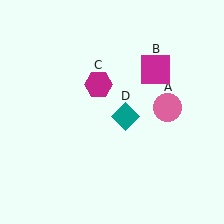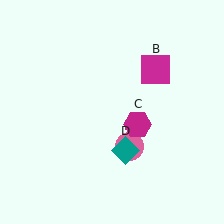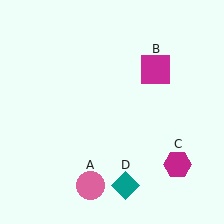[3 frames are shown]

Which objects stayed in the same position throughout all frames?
Magenta square (object B) remained stationary.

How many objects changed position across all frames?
3 objects changed position: pink circle (object A), magenta hexagon (object C), teal diamond (object D).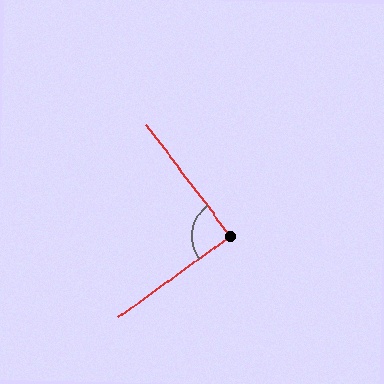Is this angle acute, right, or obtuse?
It is approximately a right angle.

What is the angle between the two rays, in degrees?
Approximately 89 degrees.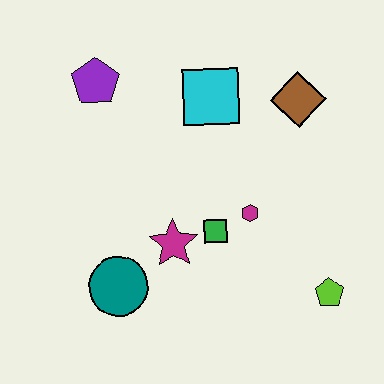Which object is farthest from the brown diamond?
The teal circle is farthest from the brown diamond.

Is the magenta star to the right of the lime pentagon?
No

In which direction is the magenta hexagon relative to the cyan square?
The magenta hexagon is below the cyan square.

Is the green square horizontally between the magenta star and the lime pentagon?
Yes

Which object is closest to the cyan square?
The brown diamond is closest to the cyan square.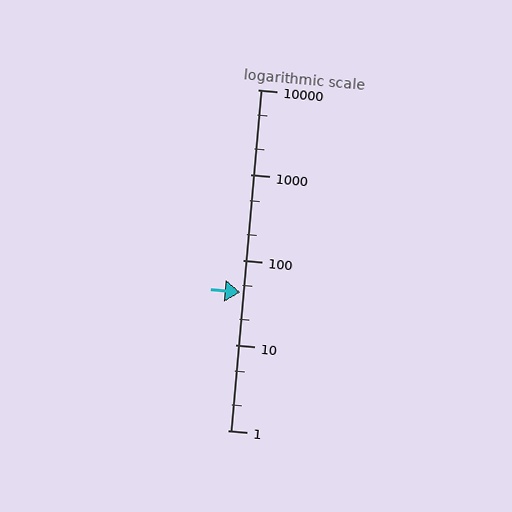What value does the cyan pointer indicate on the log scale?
The pointer indicates approximately 42.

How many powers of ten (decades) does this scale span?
The scale spans 4 decades, from 1 to 10000.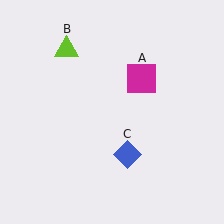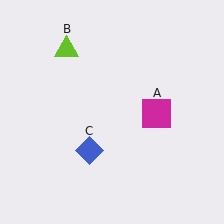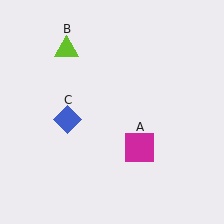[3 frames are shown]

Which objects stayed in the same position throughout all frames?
Lime triangle (object B) remained stationary.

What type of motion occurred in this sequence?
The magenta square (object A), blue diamond (object C) rotated clockwise around the center of the scene.